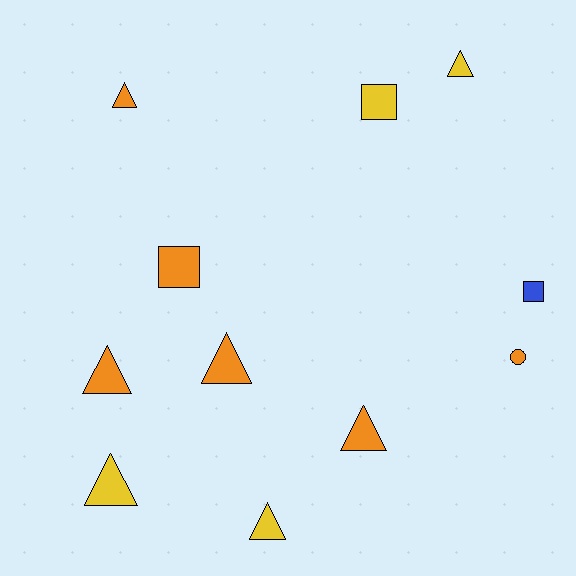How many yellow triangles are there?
There are 3 yellow triangles.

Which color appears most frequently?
Orange, with 6 objects.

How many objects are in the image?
There are 11 objects.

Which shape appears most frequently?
Triangle, with 7 objects.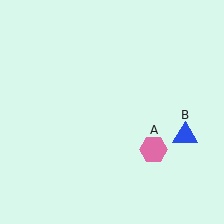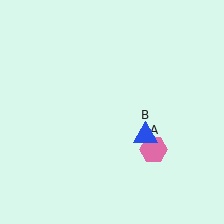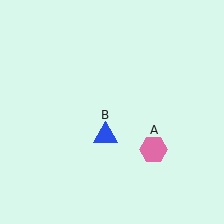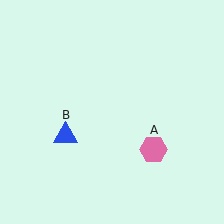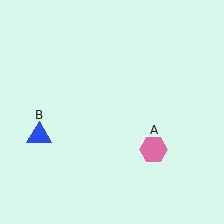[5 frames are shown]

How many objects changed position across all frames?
1 object changed position: blue triangle (object B).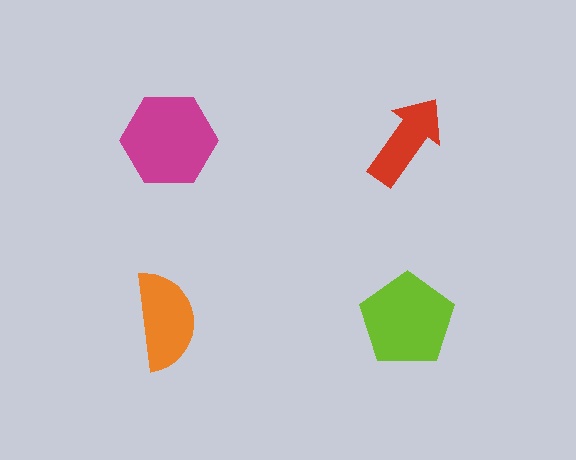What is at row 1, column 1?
A magenta hexagon.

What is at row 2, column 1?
An orange semicircle.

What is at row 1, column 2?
A red arrow.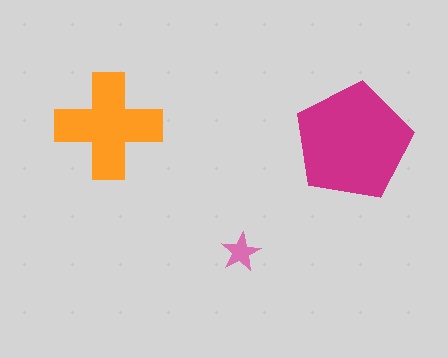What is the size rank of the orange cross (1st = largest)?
2nd.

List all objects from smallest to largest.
The pink star, the orange cross, the magenta pentagon.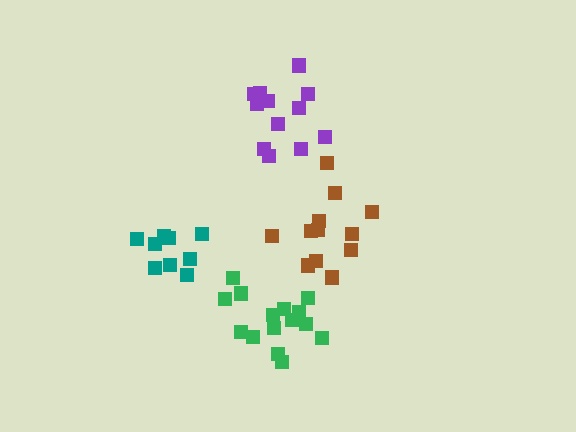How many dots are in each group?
Group 1: 15 dots, Group 2: 12 dots, Group 3: 12 dots, Group 4: 9 dots (48 total).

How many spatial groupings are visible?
There are 4 spatial groupings.